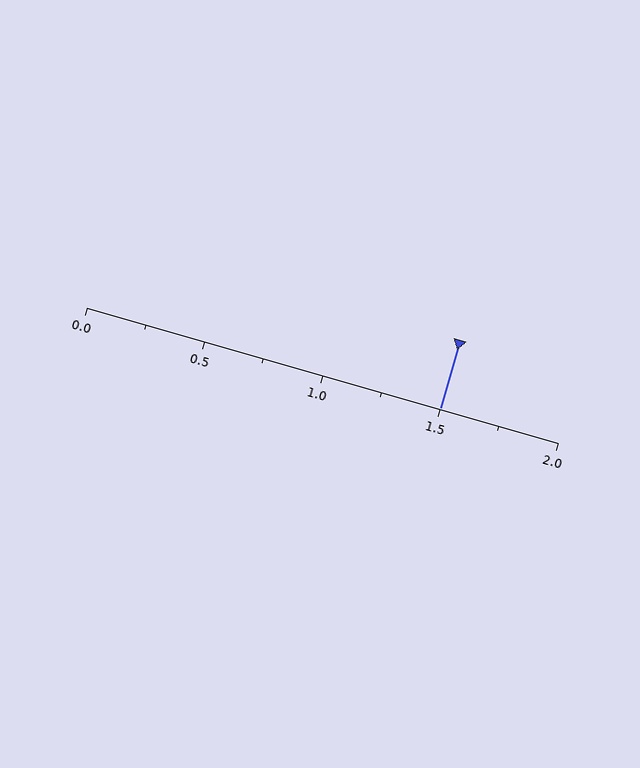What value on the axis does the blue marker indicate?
The marker indicates approximately 1.5.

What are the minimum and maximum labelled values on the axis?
The axis runs from 0.0 to 2.0.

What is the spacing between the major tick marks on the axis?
The major ticks are spaced 0.5 apart.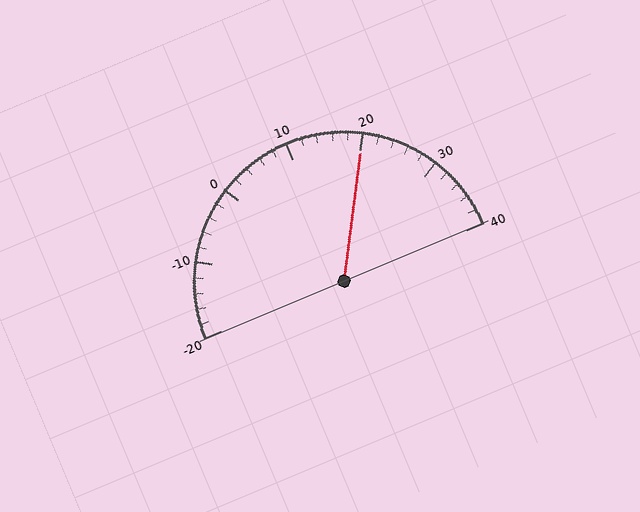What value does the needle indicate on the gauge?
The needle indicates approximately 20.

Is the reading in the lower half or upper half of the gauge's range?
The reading is in the upper half of the range (-20 to 40).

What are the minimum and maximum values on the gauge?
The gauge ranges from -20 to 40.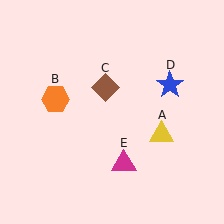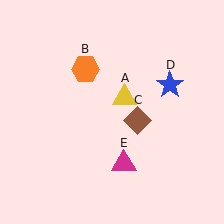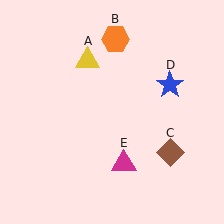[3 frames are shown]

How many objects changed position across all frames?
3 objects changed position: yellow triangle (object A), orange hexagon (object B), brown diamond (object C).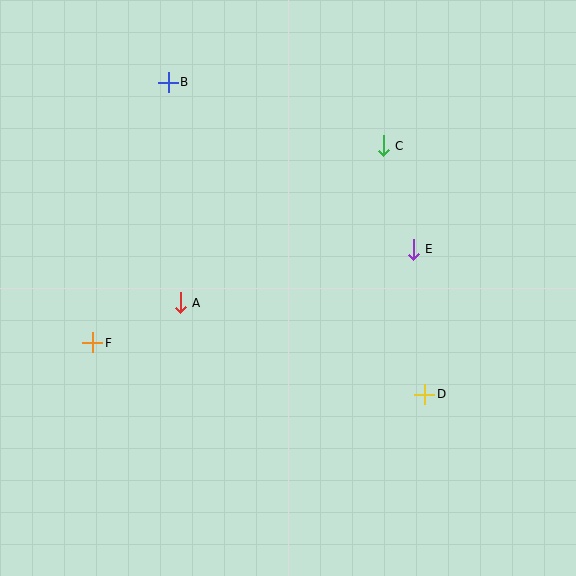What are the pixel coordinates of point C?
Point C is at (383, 146).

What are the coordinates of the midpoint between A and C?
The midpoint between A and C is at (282, 224).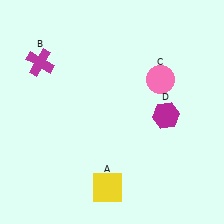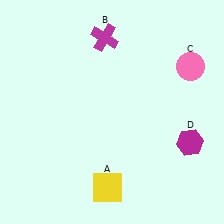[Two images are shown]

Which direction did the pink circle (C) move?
The pink circle (C) moved right.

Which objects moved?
The objects that moved are: the magenta cross (B), the pink circle (C), the magenta hexagon (D).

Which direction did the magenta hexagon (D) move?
The magenta hexagon (D) moved down.